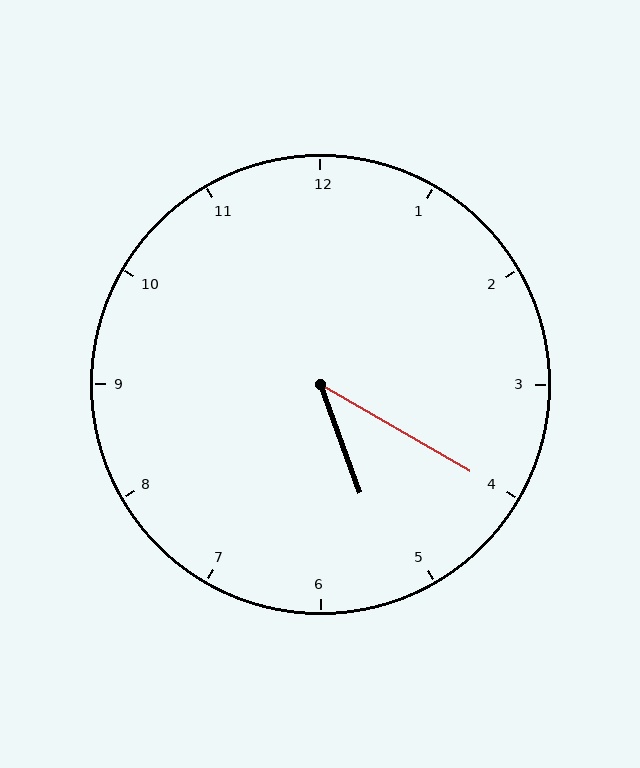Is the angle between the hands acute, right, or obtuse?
It is acute.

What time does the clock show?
5:20.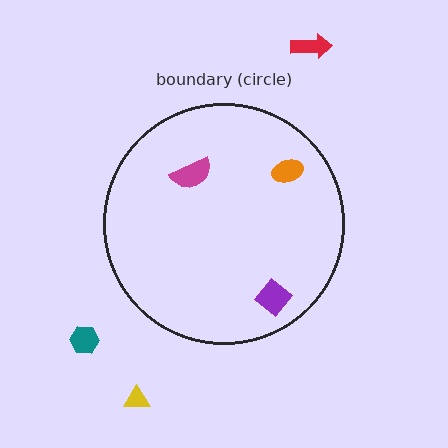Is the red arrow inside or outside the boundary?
Outside.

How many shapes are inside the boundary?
3 inside, 3 outside.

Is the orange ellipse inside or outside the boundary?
Inside.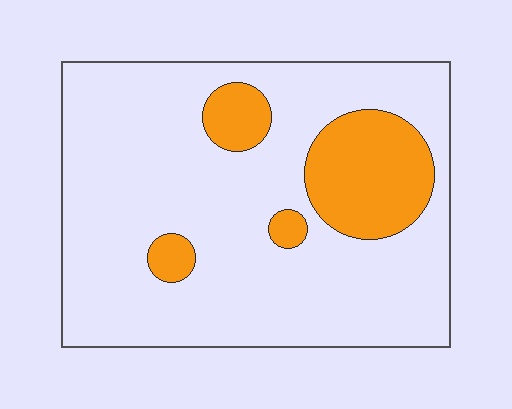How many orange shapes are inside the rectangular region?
4.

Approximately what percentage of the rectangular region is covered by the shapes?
Approximately 20%.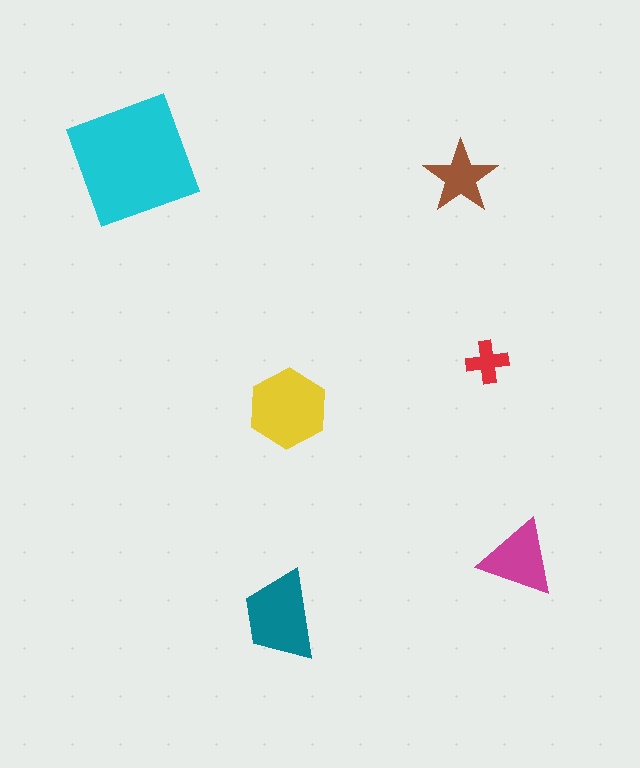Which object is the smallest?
The red cross.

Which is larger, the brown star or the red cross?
The brown star.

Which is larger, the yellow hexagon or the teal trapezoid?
The yellow hexagon.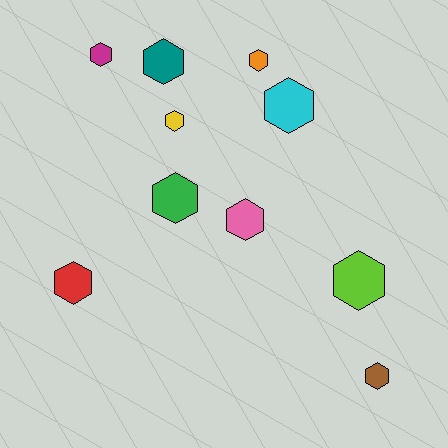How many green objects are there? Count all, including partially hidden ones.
There is 1 green object.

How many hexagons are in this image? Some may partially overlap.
There are 10 hexagons.